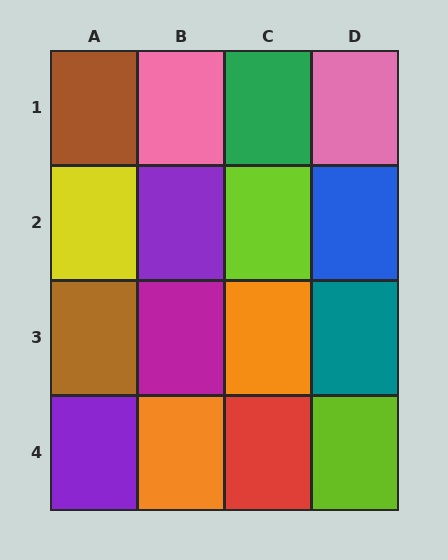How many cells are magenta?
1 cell is magenta.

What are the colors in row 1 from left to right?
Brown, pink, green, pink.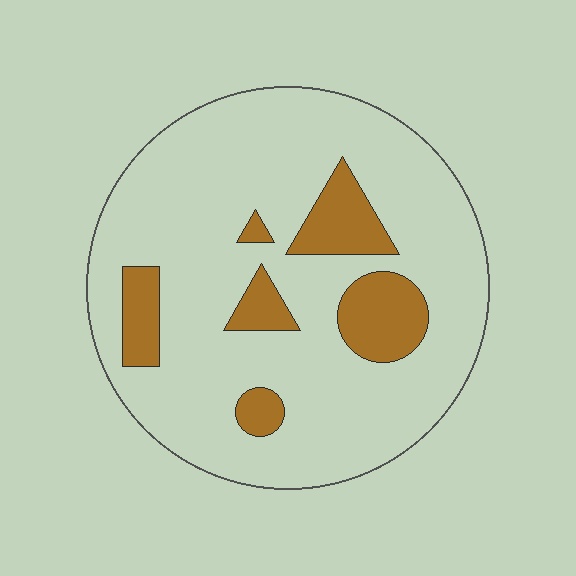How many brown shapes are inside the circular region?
6.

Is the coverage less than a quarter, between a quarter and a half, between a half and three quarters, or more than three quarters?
Less than a quarter.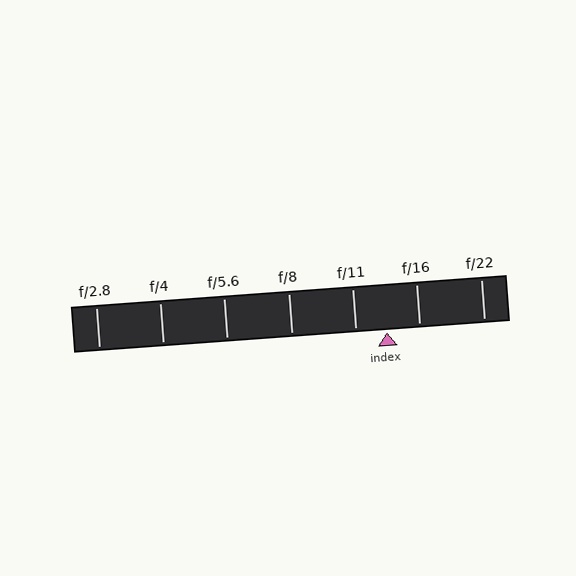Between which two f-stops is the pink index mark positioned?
The index mark is between f/11 and f/16.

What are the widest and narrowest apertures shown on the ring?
The widest aperture shown is f/2.8 and the narrowest is f/22.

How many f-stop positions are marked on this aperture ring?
There are 7 f-stop positions marked.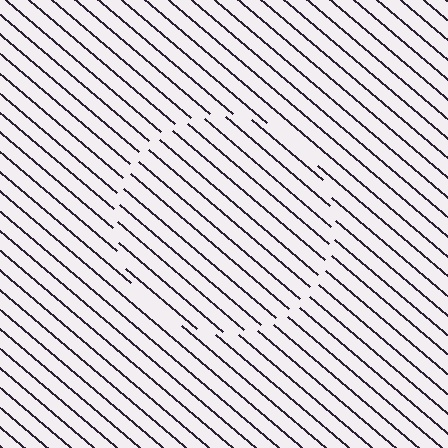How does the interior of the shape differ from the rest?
The interior of the shape contains the same grating, shifted by half a period — the contour is defined by the phase discontinuity where line-ends from the inner and outer gratings abut.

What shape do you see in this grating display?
An illusory circle. The interior of the shape contains the same grating, shifted by half a period — the contour is defined by the phase discontinuity where line-ends from the inner and outer gratings abut.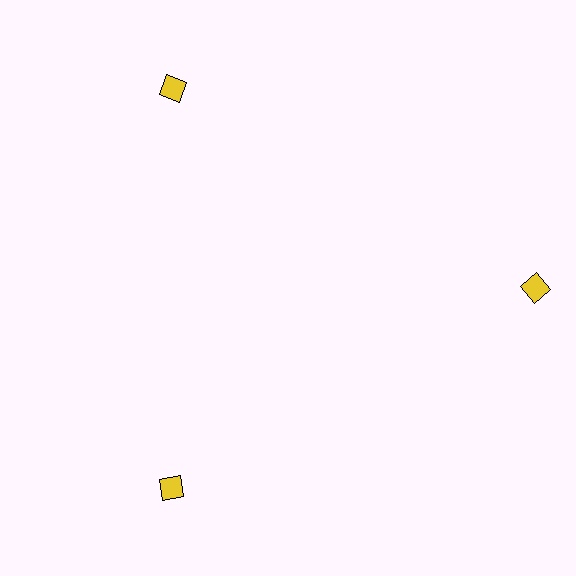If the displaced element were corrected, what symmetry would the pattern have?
It would have 3-fold rotational symmetry — the pattern would map onto itself every 120 degrees.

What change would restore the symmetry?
The symmetry would be restored by moving it inward, back onto the ring so that all 3 squares sit at equal angles and equal distance from the center.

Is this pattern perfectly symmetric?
No. The 3 yellow squares are arranged in a ring, but one element near the 3 o'clock position is pushed outward from the center, breaking the 3-fold rotational symmetry.